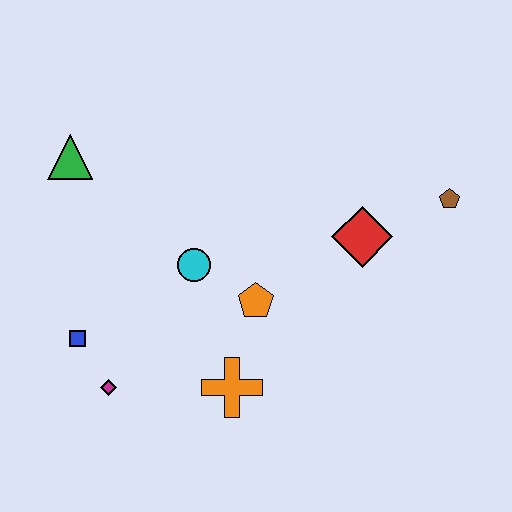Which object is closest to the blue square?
The magenta diamond is closest to the blue square.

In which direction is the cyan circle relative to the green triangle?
The cyan circle is to the right of the green triangle.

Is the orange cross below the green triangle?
Yes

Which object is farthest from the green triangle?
The brown pentagon is farthest from the green triangle.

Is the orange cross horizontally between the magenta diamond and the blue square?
No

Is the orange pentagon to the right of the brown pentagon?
No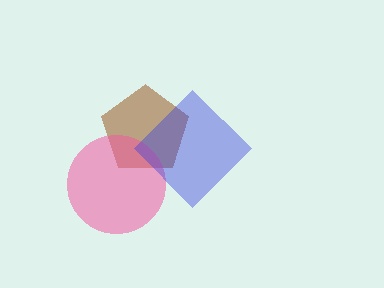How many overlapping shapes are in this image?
There are 3 overlapping shapes in the image.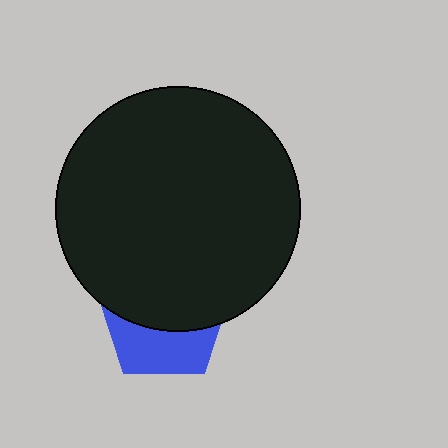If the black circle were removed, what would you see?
You would see the complete blue pentagon.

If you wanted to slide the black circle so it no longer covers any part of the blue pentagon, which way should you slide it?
Slide it up — that is the most direct way to separate the two shapes.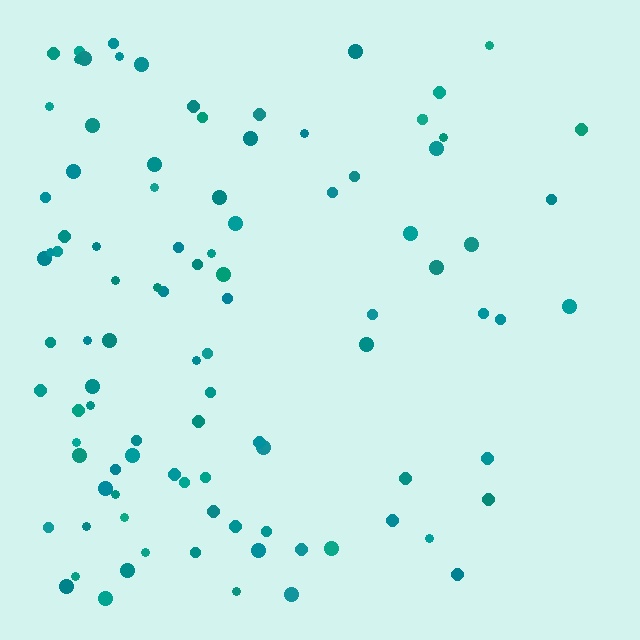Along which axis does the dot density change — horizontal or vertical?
Horizontal.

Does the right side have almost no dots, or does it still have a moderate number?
Still a moderate number, just noticeably fewer than the left.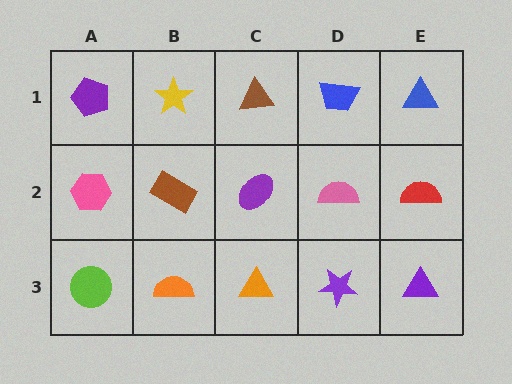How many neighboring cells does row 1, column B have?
3.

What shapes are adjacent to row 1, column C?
A purple ellipse (row 2, column C), a yellow star (row 1, column B), a blue trapezoid (row 1, column D).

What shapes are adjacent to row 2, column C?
A brown triangle (row 1, column C), an orange triangle (row 3, column C), a brown rectangle (row 2, column B), a pink semicircle (row 2, column D).